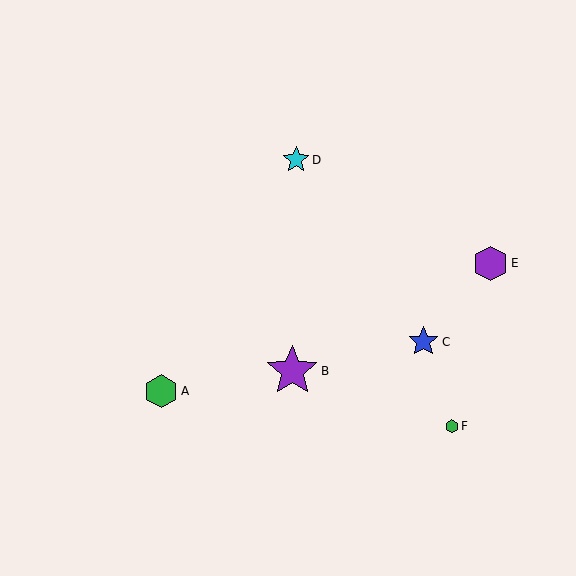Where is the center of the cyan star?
The center of the cyan star is at (296, 160).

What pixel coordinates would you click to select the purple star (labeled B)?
Click at (292, 371) to select the purple star B.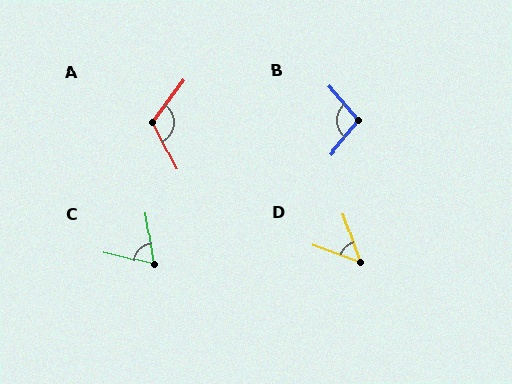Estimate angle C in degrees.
Approximately 68 degrees.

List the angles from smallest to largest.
D (51°), C (68°), B (100°), A (117°).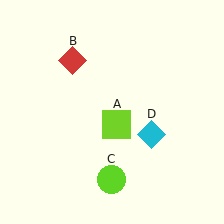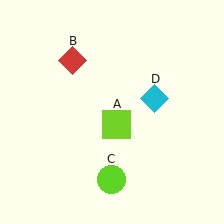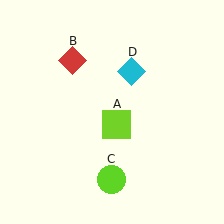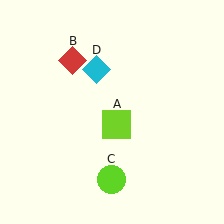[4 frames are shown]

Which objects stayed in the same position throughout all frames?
Lime square (object A) and red diamond (object B) and lime circle (object C) remained stationary.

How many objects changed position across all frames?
1 object changed position: cyan diamond (object D).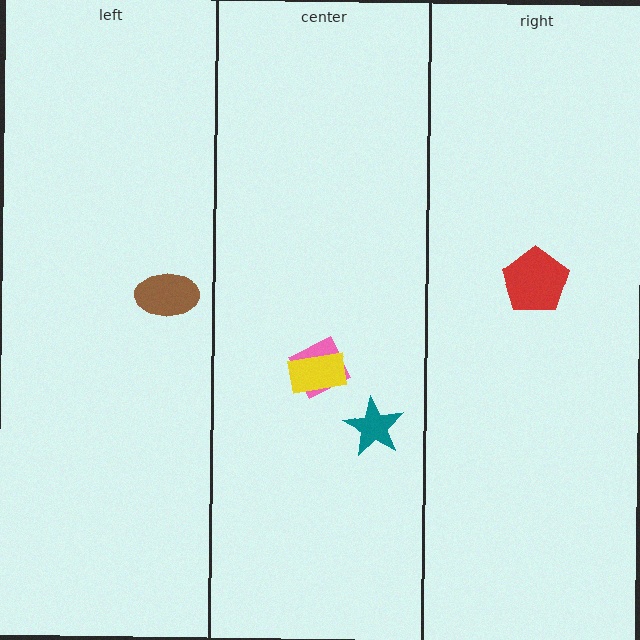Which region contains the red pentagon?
The right region.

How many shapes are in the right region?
1.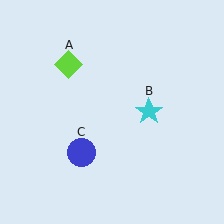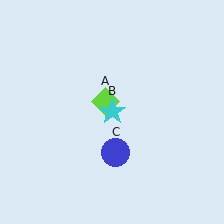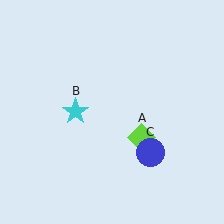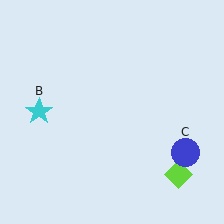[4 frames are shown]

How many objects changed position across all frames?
3 objects changed position: lime diamond (object A), cyan star (object B), blue circle (object C).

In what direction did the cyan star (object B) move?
The cyan star (object B) moved left.